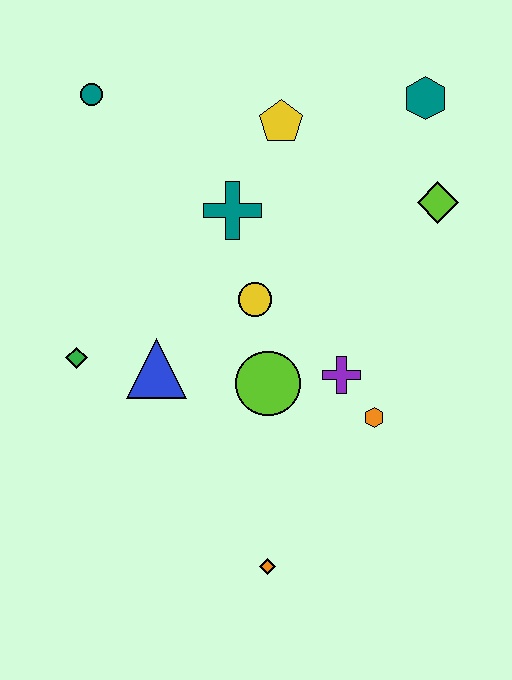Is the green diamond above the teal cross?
No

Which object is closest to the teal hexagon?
The lime diamond is closest to the teal hexagon.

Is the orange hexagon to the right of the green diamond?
Yes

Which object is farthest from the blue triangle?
The teal hexagon is farthest from the blue triangle.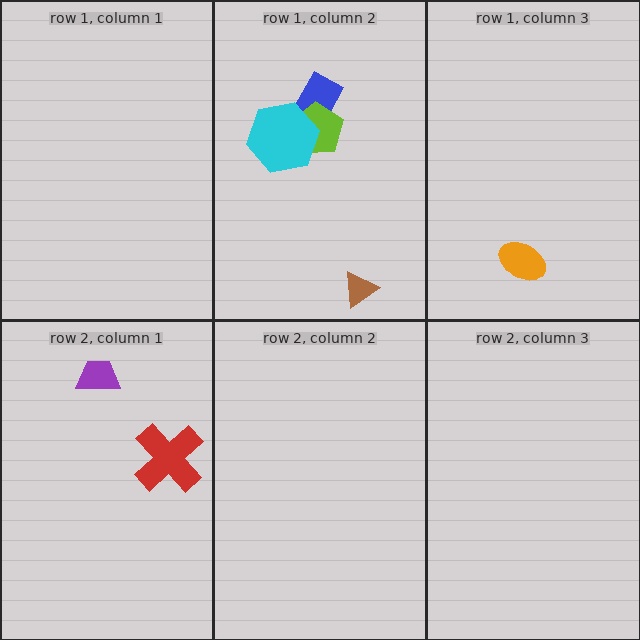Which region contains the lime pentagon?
The row 1, column 2 region.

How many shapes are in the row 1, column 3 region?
1.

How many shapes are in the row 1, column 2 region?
4.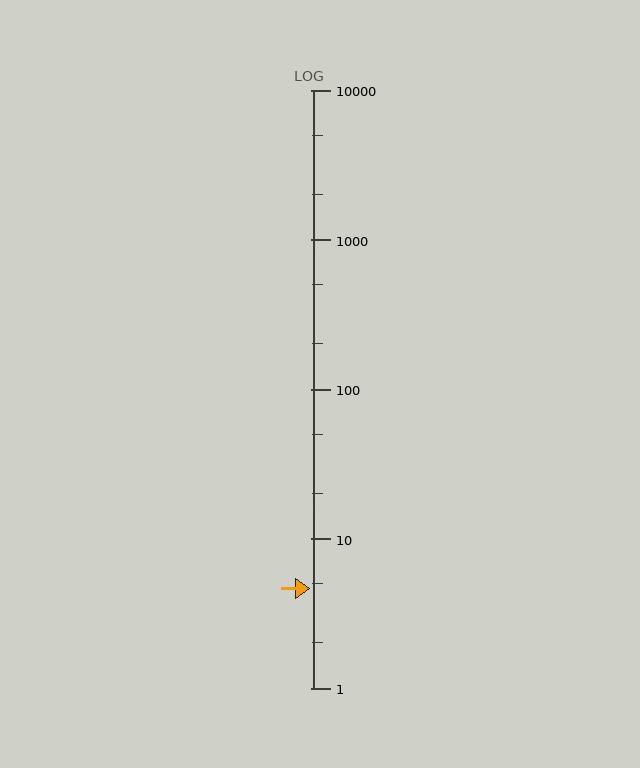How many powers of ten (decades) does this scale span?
The scale spans 4 decades, from 1 to 10000.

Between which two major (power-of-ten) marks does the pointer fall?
The pointer is between 1 and 10.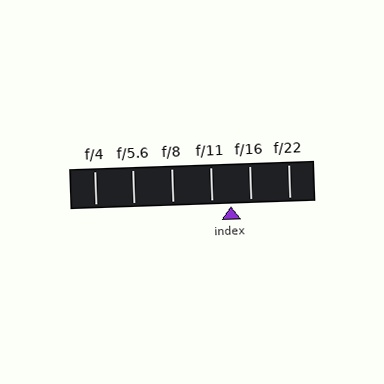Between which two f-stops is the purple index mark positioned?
The index mark is between f/11 and f/16.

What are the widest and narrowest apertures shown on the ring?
The widest aperture shown is f/4 and the narrowest is f/22.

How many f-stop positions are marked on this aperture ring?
There are 6 f-stop positions marked.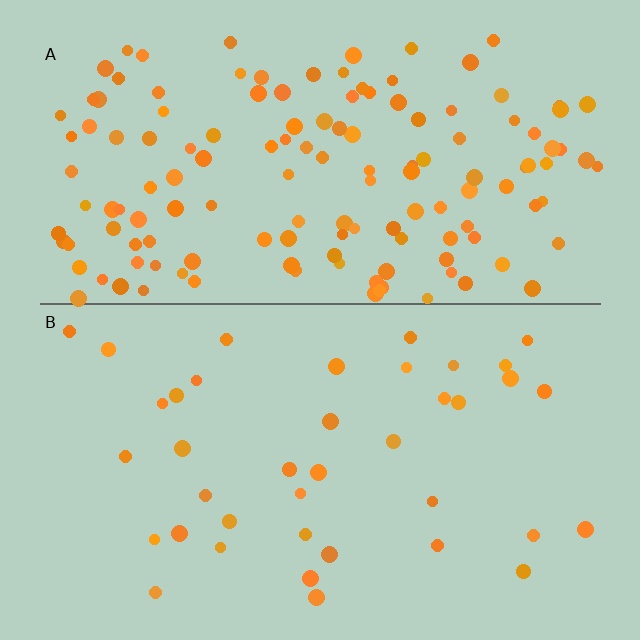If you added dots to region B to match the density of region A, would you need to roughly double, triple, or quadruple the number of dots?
Approximately quadruple.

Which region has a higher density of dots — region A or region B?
A (the top).